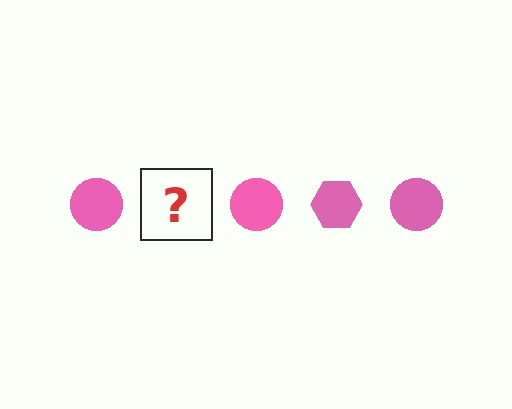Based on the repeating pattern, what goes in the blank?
The blank should be a pink hexagon.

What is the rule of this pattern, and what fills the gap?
The rule is that the pattern cycles through circle, hexagon shapes in pink. The gap should be filled with a pink hexagon.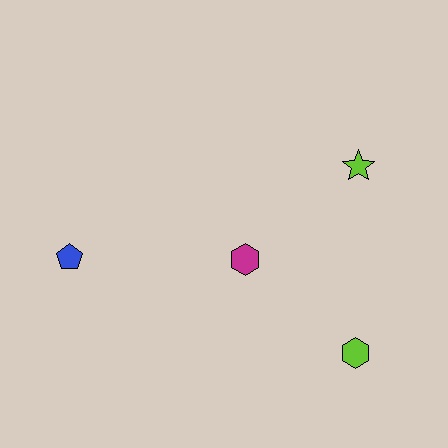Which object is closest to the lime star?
The magenta hexagon is closest to the lime star.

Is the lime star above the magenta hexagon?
Yes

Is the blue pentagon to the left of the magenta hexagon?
Yes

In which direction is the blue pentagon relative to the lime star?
The blue pentagon is to the left of the lime star.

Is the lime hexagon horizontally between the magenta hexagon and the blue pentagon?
No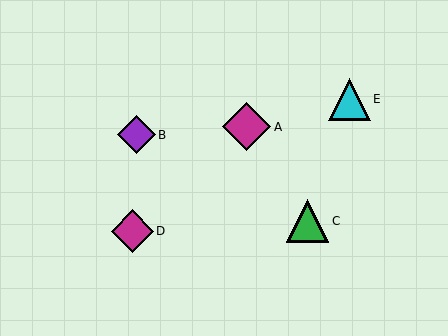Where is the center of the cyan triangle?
The center of the cyan triangle is at (350, 99).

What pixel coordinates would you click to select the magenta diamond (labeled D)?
Click at (132, 231) to select the magenta diamond D.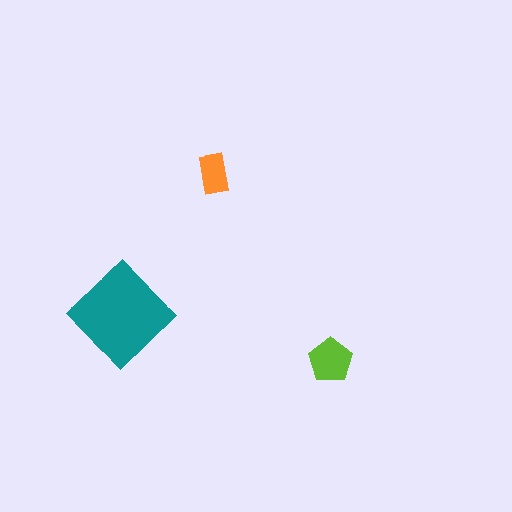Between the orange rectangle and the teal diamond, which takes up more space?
The teal diamond.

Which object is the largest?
The teal diamond.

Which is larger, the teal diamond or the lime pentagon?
The teal diamond.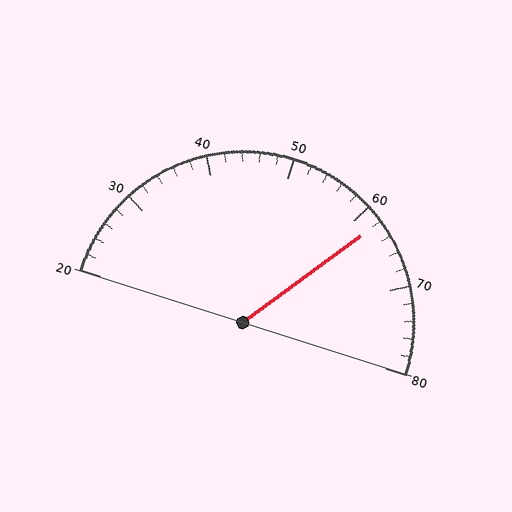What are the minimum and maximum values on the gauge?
The gauge ranges from 20 to 80.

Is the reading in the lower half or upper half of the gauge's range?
The reading is in the upper half of the range (20 to 80).